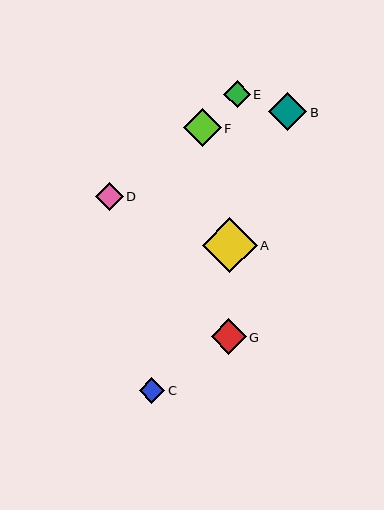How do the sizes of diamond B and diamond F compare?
Diamond B and diamond F are approximately the same size.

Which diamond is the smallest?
Diamond C is the smallest with a size of approximately 26 pixels.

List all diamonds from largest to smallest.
From largest to smallest: A, B, F, G, D, E, C.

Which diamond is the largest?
Diamond A is the largest with a size of approximately 55 pixels.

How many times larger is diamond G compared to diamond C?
Diamond G is approximately 1.4 times the size of diamond C.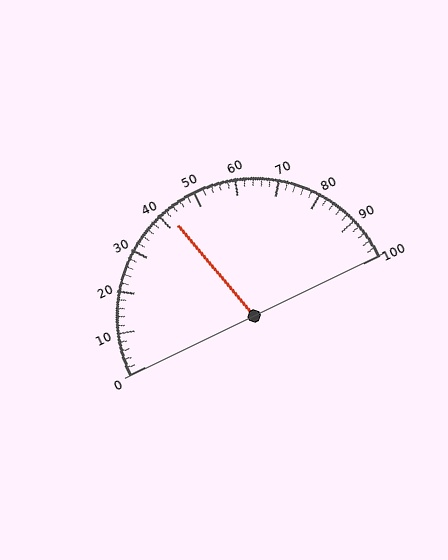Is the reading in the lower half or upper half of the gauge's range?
The reading is in the lower half of the range (0 to 100).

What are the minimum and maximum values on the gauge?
The gauge ranges from 0 to 100.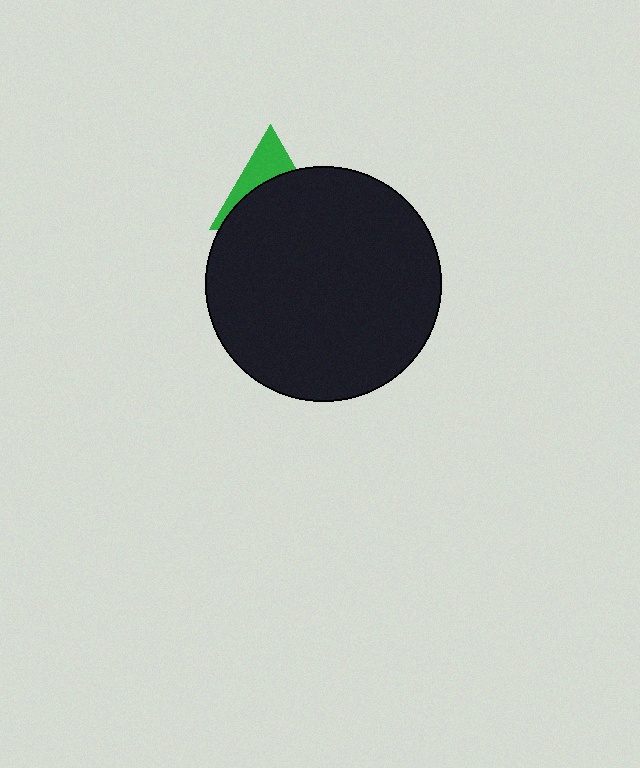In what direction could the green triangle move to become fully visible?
The green triangle could move up. That would shift it out from behind the black circle entirely.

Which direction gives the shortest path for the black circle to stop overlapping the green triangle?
Moving down gives the shortest separation.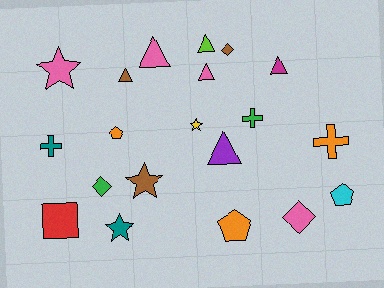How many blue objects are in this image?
There are no blue objects.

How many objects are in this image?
There are 20 objects.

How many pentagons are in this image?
There are 3 pentagons.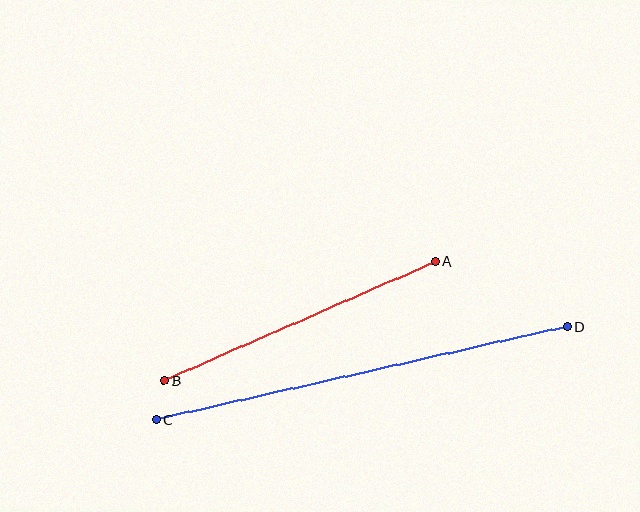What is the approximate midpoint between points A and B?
The midpoint is at approximately (300, 321) pixels.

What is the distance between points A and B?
The distance is approximately 296 pixels.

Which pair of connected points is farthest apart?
Points C and D are farthest apart.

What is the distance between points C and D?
The distance is approximately 421 pixels.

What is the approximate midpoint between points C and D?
The midpoint is at approximately (362, 373) pixels.